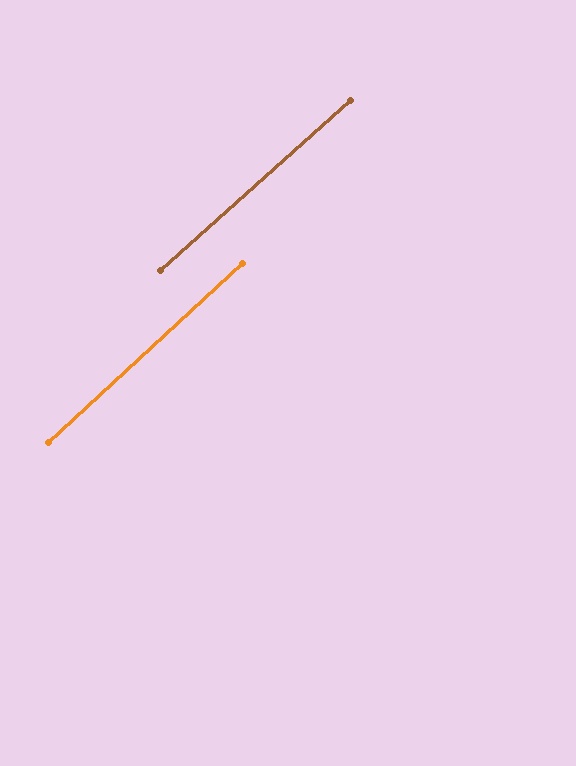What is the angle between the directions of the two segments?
Approximately 1 degree.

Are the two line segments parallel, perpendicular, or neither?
Parallel — their directions differ by only 1.0°.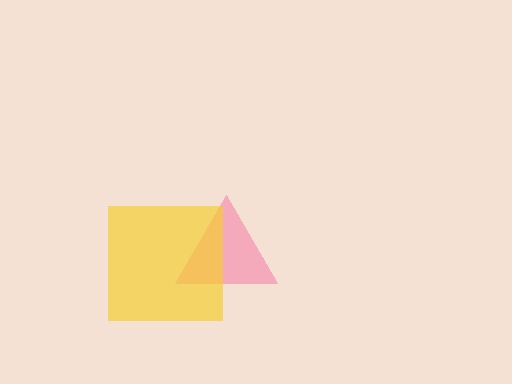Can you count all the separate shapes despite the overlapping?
Yes, there are 2 separate shapes.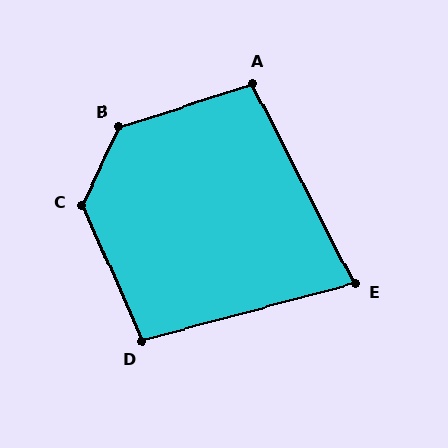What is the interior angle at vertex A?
Approximately 99 degrees (obtuse).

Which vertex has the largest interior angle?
B, at approximately 133 degrees.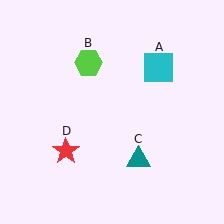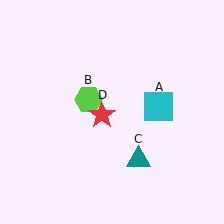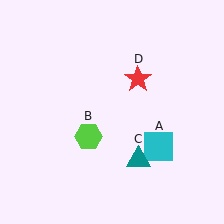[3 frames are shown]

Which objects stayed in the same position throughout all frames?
Teal triangle (object C) remained stationary.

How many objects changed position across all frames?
3 objects changed position: cyan square (object A), lime hexagon (object B), red star (object D).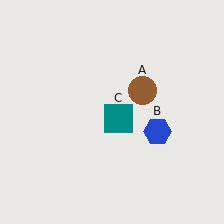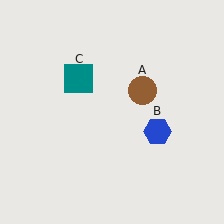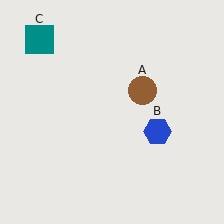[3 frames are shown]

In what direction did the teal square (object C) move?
The teal square (object C) moved up and to the left.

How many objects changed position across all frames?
1 object changed position: teal square (object C).